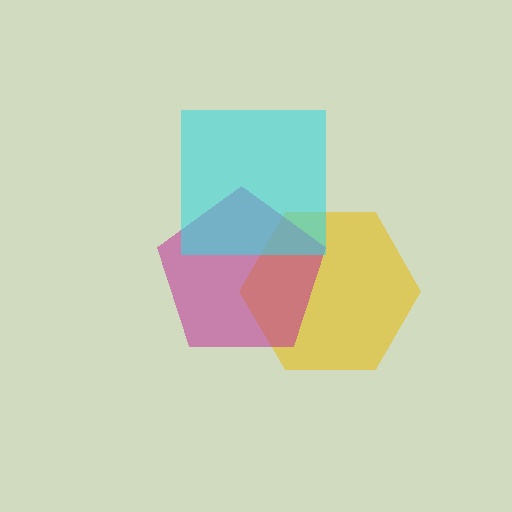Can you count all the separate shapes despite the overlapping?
Yes, there are 3 separate shapes.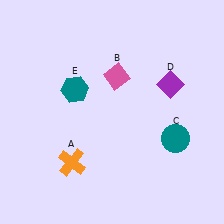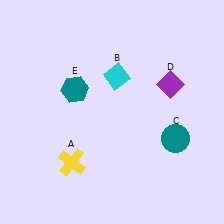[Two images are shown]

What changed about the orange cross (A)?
In Image 1, A is orange. In Image 2, it changed to yellow.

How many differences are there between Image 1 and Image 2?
There are 2 differences between the two images.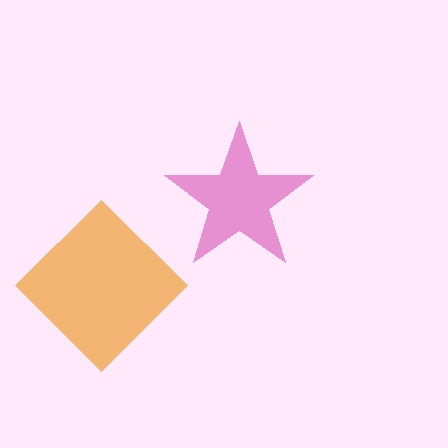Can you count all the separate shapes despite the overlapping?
Yes, there are 2 separate shapes.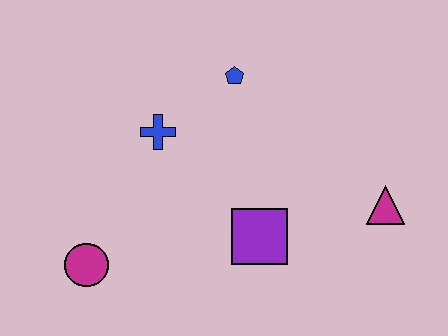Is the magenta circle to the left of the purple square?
Yes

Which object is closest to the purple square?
The magenta triangle is closest to the purple square.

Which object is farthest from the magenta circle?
The magenta triangle is farthest from the magenta circle.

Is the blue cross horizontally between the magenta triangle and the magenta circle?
Yes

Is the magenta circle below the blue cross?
Yes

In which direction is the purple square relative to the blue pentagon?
The purple square is below the blue pentagon.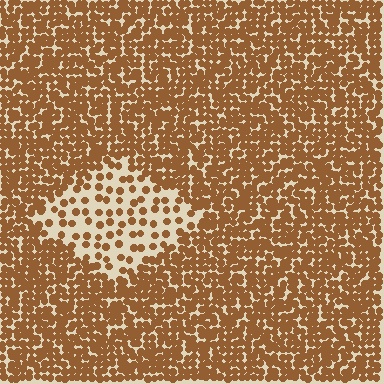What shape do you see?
I see a diamond.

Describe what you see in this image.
The image contains small brown elements arranged at two different densities. A diamond-shaped region is visible where the elements are less densely packed than the surrounding area.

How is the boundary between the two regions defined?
The boundary is defined by a change in element density (approximately 2.8x ratio). All elements are the same color, size, and shape.